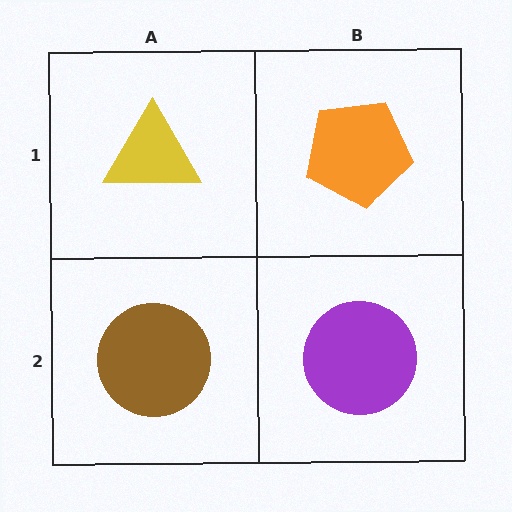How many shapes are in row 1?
2 shapes.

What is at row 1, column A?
A yellow triangle.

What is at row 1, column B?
An orange pentagon.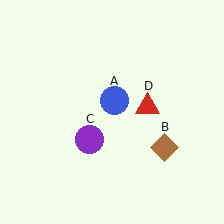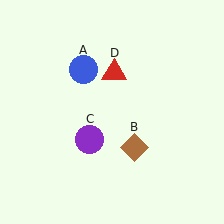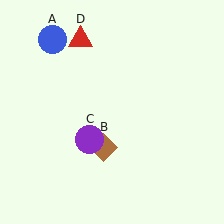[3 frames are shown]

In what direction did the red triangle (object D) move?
The red triangle (object D) moved up and to the left.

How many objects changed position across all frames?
3 objects changed position: blue circle (object A), brown diamond (object B), red triangle (object D).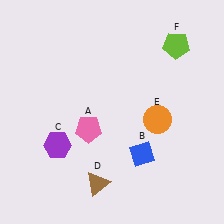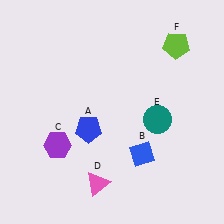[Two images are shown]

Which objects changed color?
A changed from pink to blue. D changed from brown to pink. E changed from orange to teal.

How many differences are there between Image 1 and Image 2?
There are 3 differences between the two images.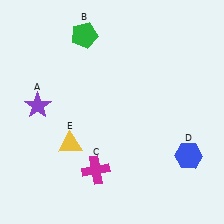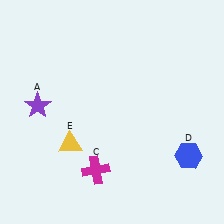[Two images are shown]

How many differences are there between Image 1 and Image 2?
There is 1 difference between the two images.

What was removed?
The green pentagon (B) was removed in Image 2.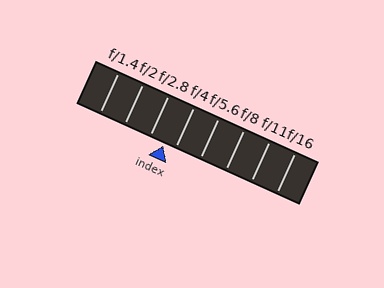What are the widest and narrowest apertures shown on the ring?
The widest aperture shown is f/1.4 and the narrowest is f/16.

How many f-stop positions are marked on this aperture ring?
There are 8 f-stop positions marked.